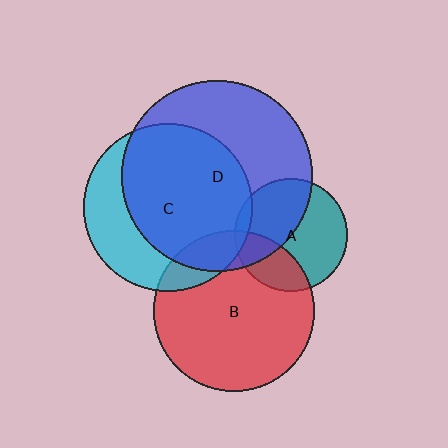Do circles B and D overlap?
Yes.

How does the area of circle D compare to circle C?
Approximately 1.3 times.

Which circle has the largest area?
Circle D (blue).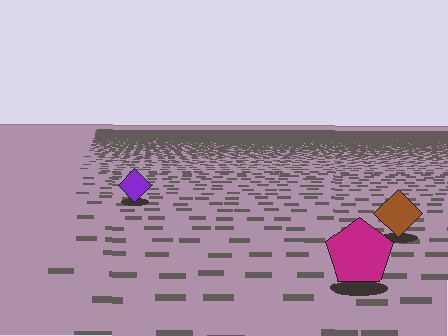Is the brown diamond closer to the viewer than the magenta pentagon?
No. The magenta pentagon is closer — you can tell from the texture gradient: the ground texture is coarser near it.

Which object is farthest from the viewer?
The purple diamond is farthest from the viewer. It appears smaller and the ground texture around it is denser.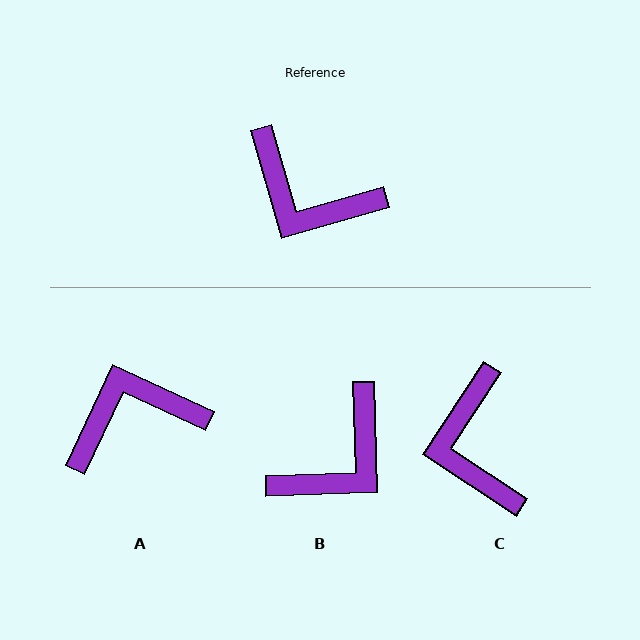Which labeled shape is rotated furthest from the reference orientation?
A, about 131 degrees away.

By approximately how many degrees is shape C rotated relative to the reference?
Approximately 49 degrees clockwise.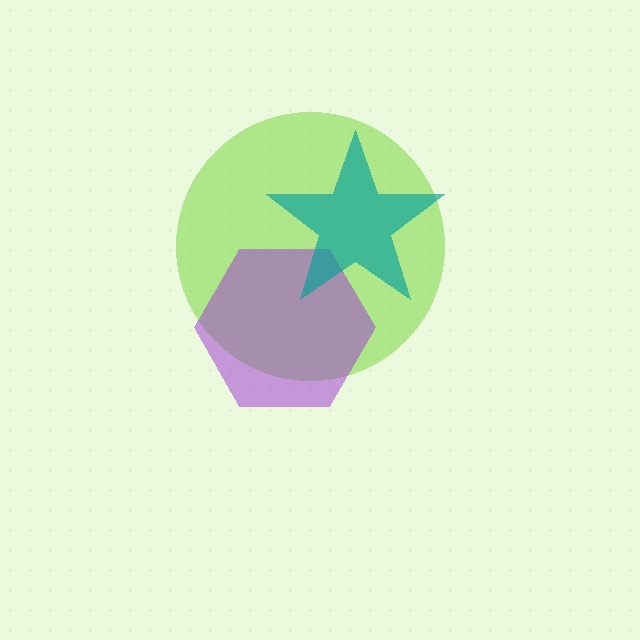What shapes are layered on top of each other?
The layered shapes are: a lime circle, a purple hexagon, a teal star.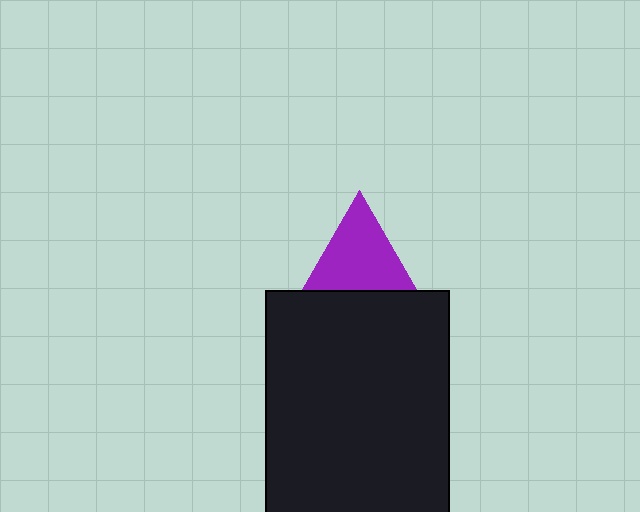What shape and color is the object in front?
The object in front is a black rectangle.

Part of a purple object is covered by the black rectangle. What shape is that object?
It is a triangle.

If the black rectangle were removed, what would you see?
You would see the complete purple triangle.